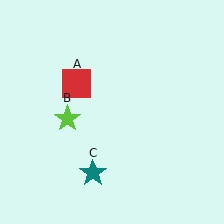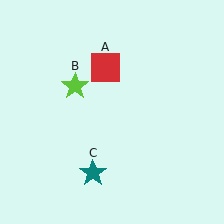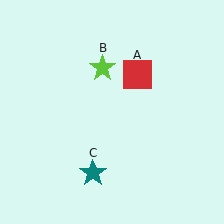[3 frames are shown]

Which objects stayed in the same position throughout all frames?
Teal star (object C) remained stationary.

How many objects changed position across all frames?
2 objects changed position: red square (object A), lime star (object B).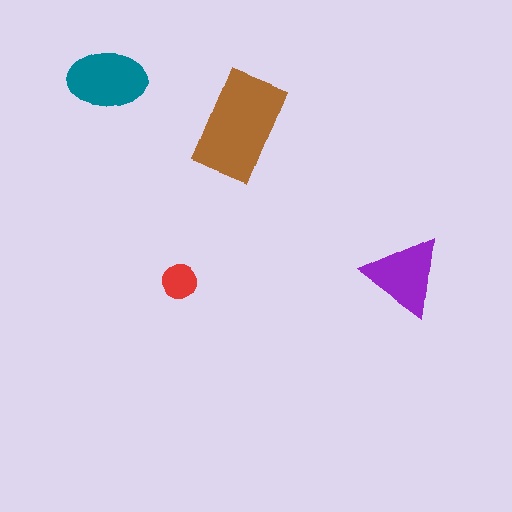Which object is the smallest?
The red circle.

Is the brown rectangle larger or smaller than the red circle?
Larger.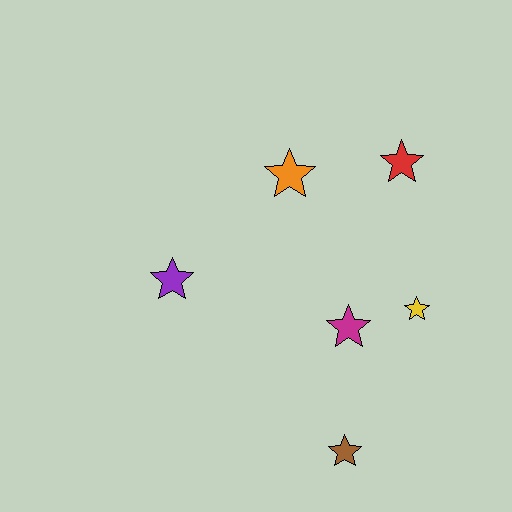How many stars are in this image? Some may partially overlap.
There are 6 stars.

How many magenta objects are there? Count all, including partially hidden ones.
There is 1 magenta object.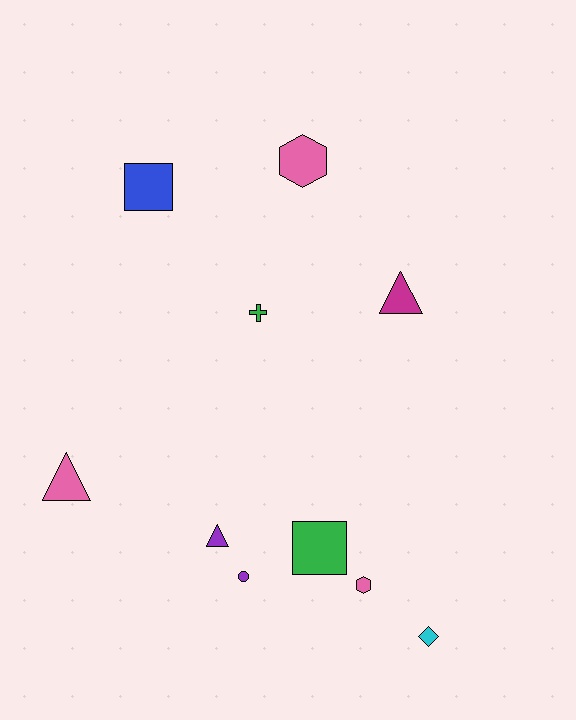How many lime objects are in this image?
There are no lime objects.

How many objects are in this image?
There are 10 objects.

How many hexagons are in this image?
There are 2 hexagons.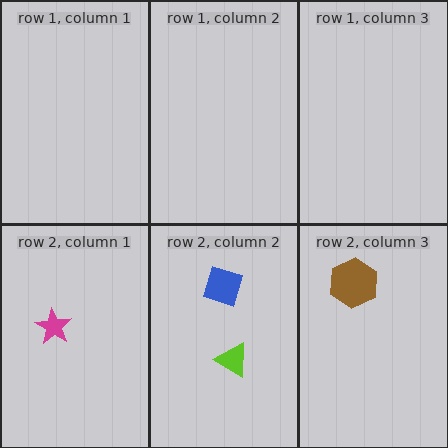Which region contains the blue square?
The row 2, column 2 region.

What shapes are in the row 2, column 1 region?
The magenta star.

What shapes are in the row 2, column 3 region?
The brown hexagon.